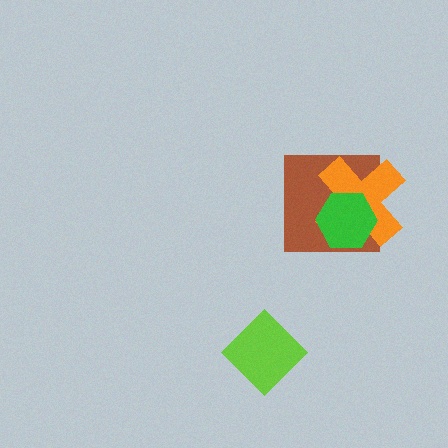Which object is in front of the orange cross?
The green hexagon is in front of the orange cross.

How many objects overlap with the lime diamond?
0 objects overlap with the lime diamond.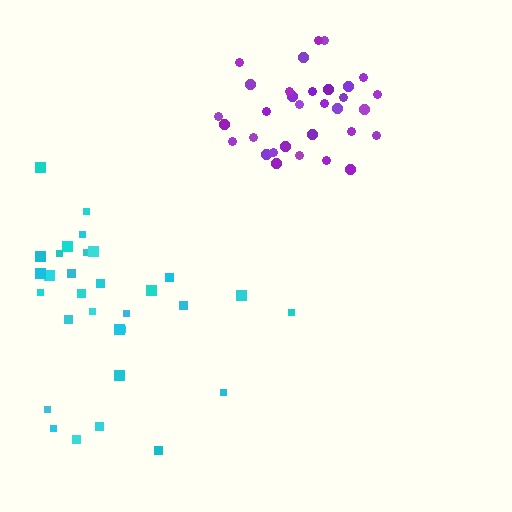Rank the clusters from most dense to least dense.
purple, cyan.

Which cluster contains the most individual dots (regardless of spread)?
Cyan (32).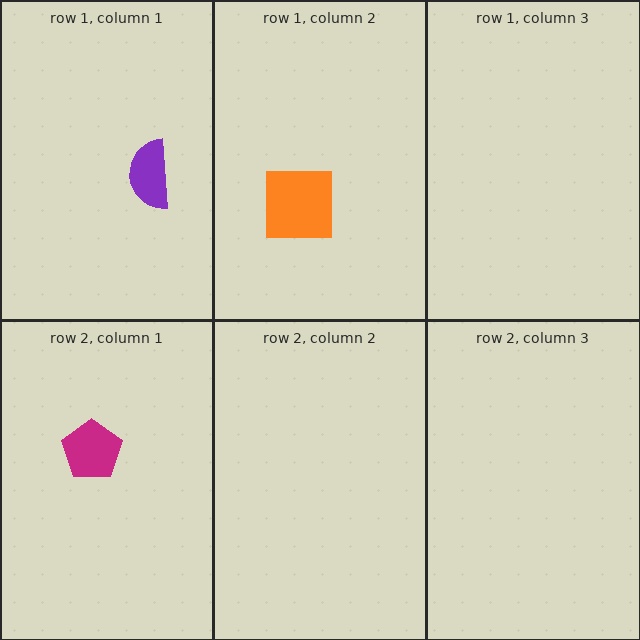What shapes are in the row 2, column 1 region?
The magenta pentagon.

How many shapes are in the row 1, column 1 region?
1.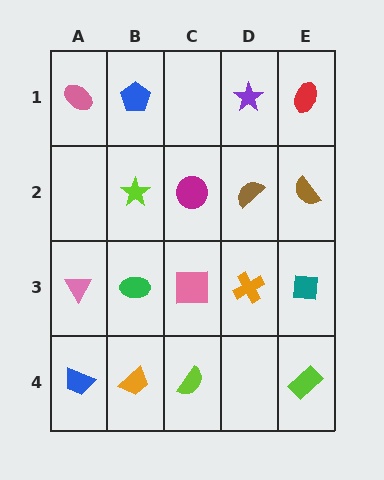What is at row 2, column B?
A lime star.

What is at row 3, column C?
A pink square.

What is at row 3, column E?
A teal square.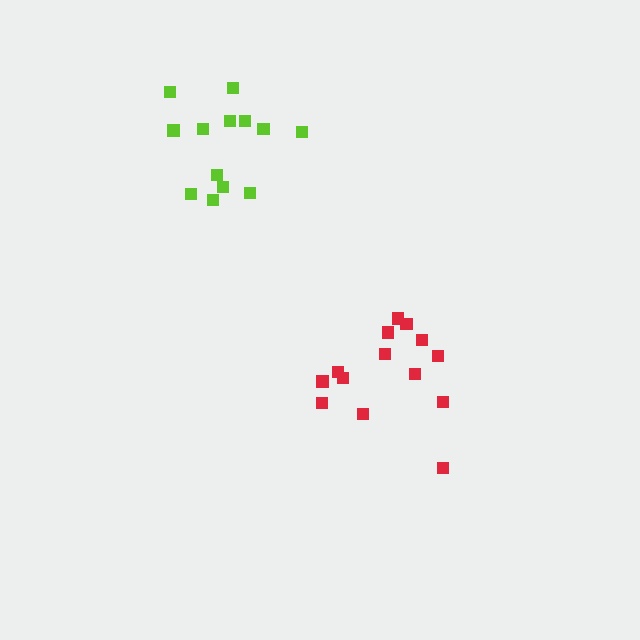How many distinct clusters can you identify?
There are 2 distinct clusters.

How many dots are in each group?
Group 1: 14 dots, Group 2: 13 dots (27 total).